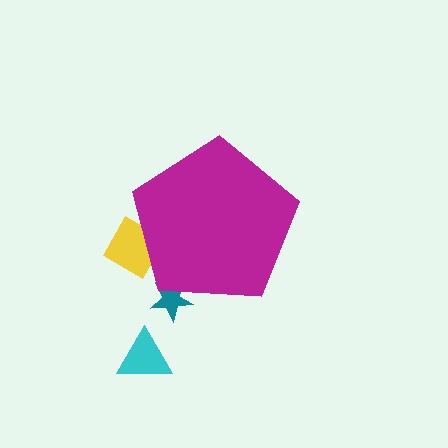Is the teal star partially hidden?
Yes, the teal star is partially hidden behind the magenta pentagon.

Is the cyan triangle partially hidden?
No, the cyan triangle is fully visible.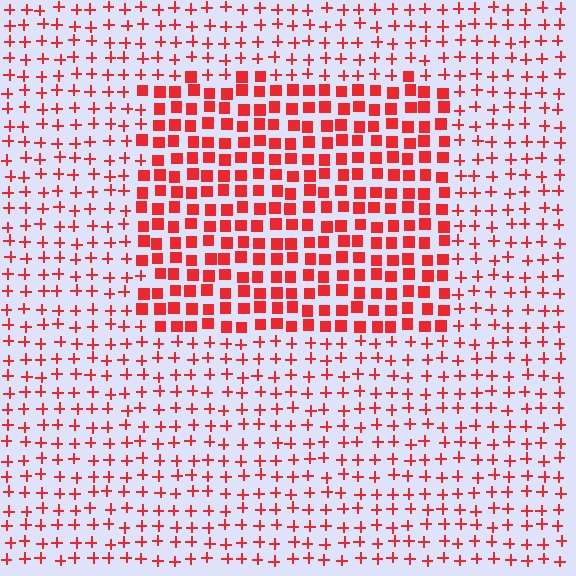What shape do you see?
I see a rectangle.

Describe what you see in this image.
The image is filled with small red elements arranged in a uniform grid. A rectangle-shaped region contains squares, while the surrounding area contains plus signs. The boundary is defined purely by the change in element shape.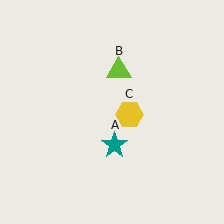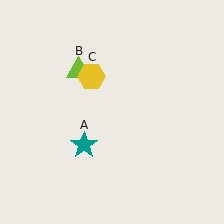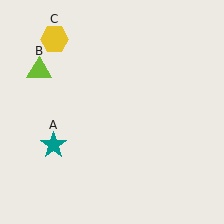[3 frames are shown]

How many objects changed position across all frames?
3 objects changed position: teal star (object A), lime triangle (object B), yellow hexagon (object C).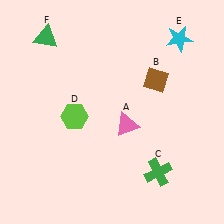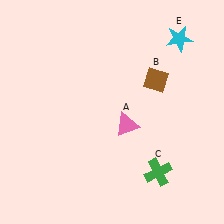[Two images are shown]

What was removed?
The green triangle (F), the lime hexagon (D) were removed in Image 2.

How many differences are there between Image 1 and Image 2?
There are 2 differences between the two images.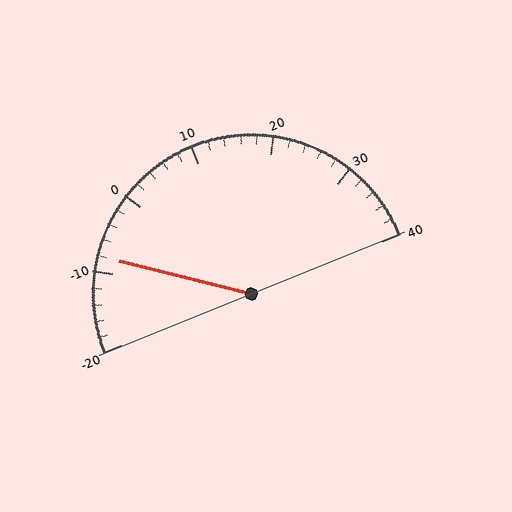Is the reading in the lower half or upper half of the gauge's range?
The reading is in the lower half of the range (-20 to 40).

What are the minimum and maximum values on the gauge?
The gauge ranges from -20 to 40.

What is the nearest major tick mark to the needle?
The nearest major tick mark is -10.